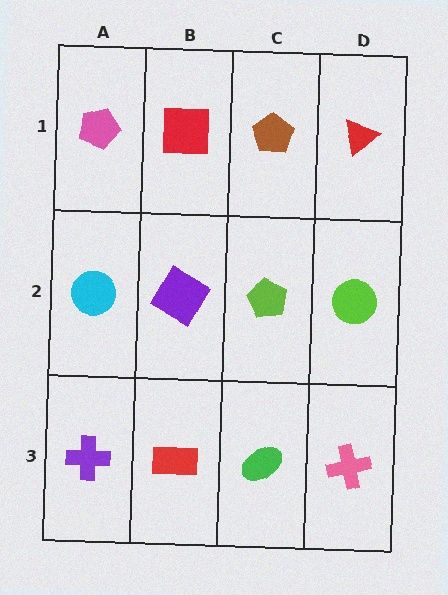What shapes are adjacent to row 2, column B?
A red square (row 1, column B), a red rectangle (row 3, column B), a cyan circle (row 2, column A), a lime pentagon (row 2, column C).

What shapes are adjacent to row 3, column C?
A lime pentagon (row 2, column C), a red rectangle (row 3, column B), a pink cross (row 3, column D).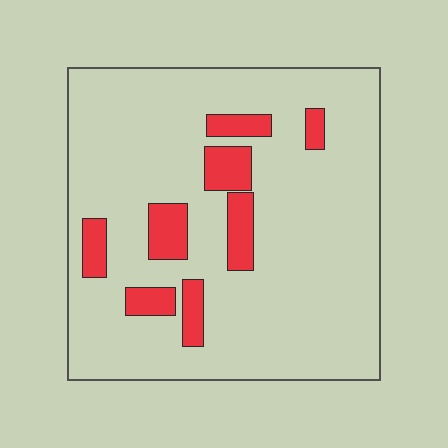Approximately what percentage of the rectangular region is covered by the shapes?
Approximately 15%.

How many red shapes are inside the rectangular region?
8.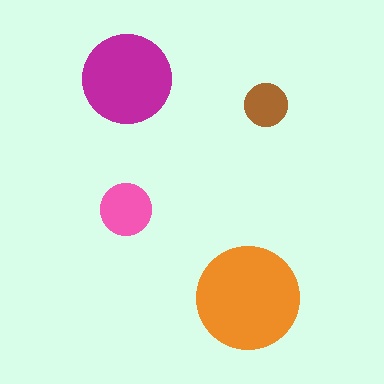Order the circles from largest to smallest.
the orange one, the magenta one, the pink one, the brown one.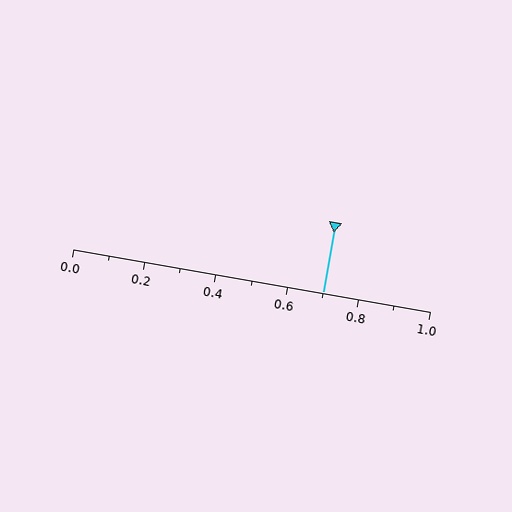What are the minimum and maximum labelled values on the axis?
The axis runs from 0.0 to 1.0.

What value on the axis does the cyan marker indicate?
The marker indicates approximately 0.7.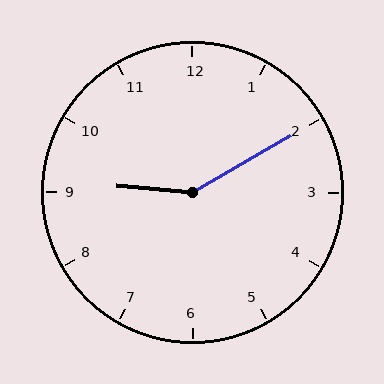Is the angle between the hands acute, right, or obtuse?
It is obtuse.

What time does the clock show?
9:10.